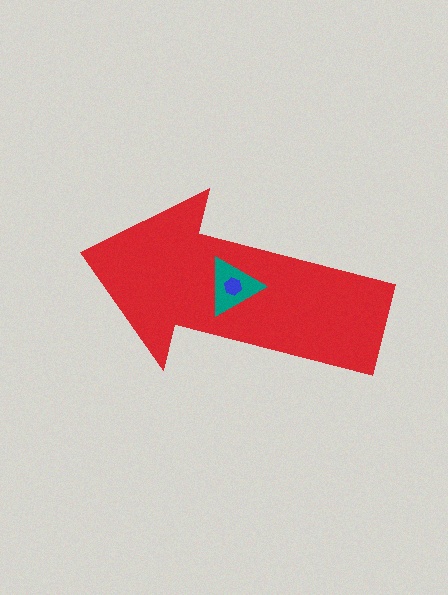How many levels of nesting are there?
3.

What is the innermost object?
The blue hexagon.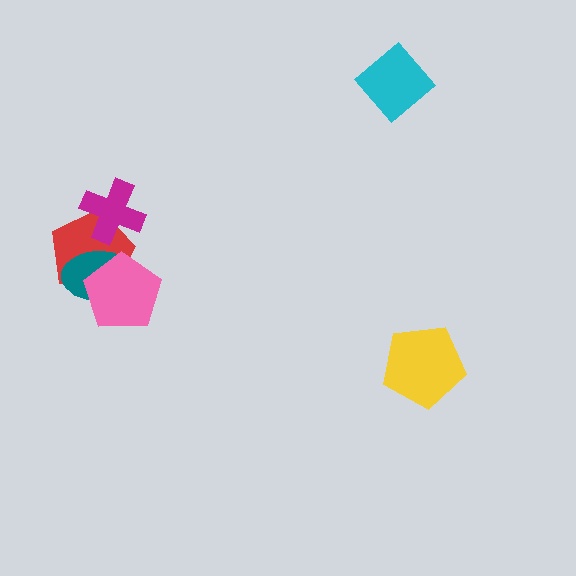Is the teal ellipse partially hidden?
Yes, it is partially covered by another shape.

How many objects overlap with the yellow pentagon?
0 objects overlap with the yellow pentagon.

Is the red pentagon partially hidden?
Yes, it is partially covered by another shape.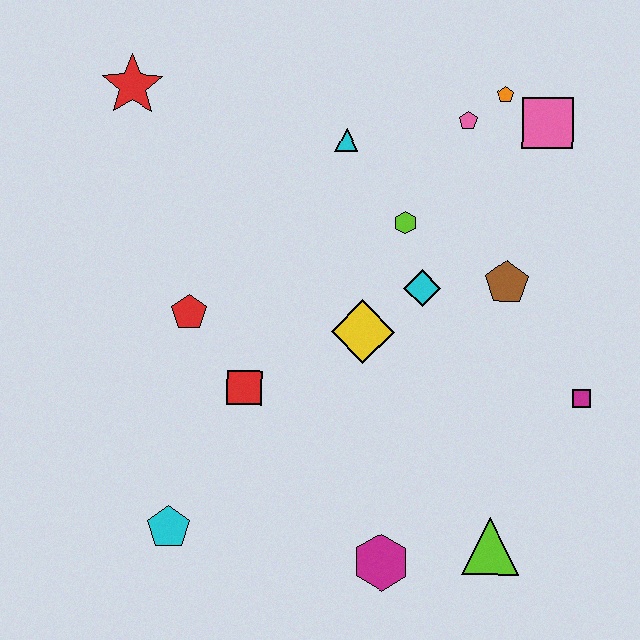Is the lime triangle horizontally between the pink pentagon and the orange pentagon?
Yes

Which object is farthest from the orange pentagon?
The cyan pentagon is farthest from the orange pentagon.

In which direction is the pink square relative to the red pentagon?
The pink square is to the right of the red pentagon.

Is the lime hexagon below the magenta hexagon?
No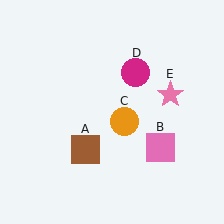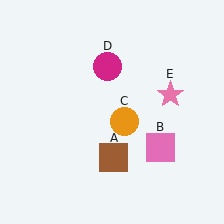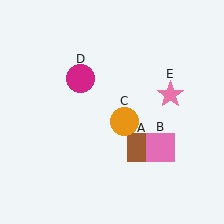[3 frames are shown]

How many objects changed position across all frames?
2 objects changed position: brown square (object A), magenta circle (object D).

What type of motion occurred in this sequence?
The brown square (object A), magenta circle (object D) rotated counterclockwise around the center of the scene.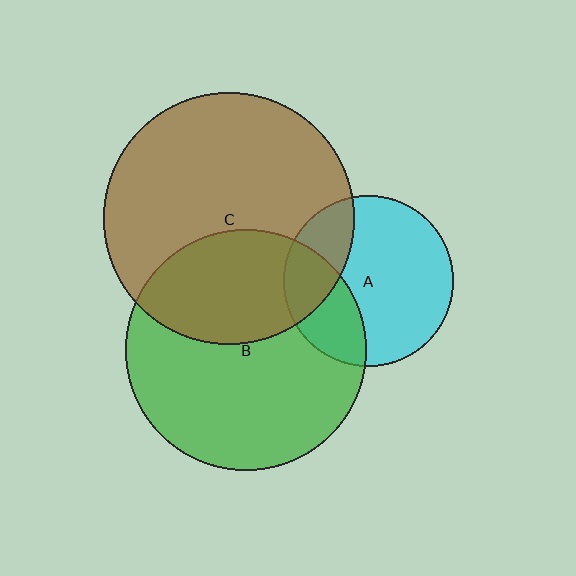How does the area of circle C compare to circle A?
Approximately 2.2 times.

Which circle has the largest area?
Circle C (brown).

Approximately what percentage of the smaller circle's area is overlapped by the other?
Approximately 25%.